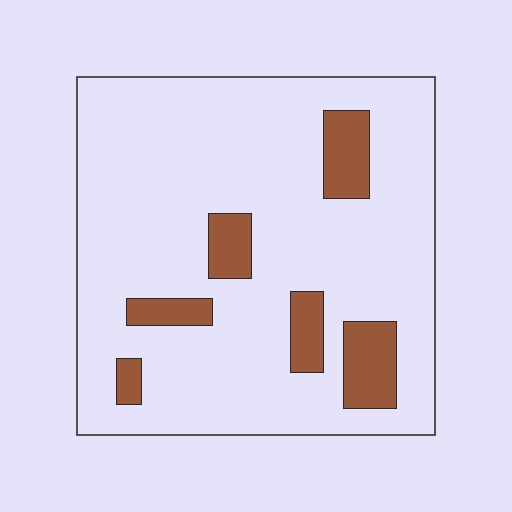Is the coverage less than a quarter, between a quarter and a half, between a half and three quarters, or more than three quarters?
Less than a quarter.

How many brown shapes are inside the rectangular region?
6.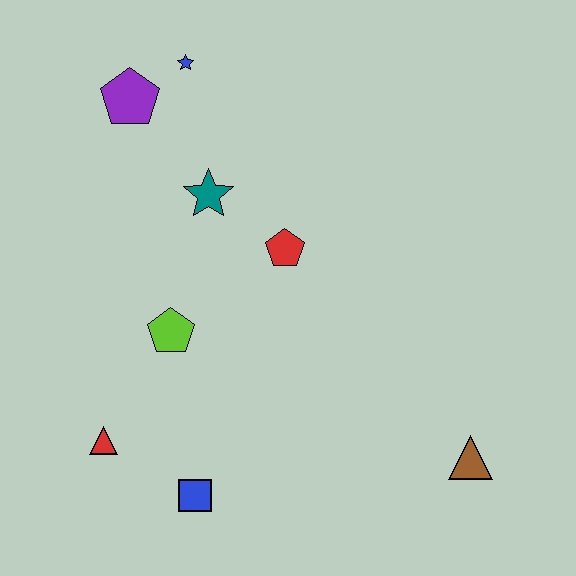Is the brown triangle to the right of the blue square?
Yes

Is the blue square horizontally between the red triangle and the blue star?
No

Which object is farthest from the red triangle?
The blue star is farthest from the red triangle.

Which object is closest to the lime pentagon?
The red triangle is closest to the lime pentagon.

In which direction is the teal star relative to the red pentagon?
The teal star is to the left of the red pentagon.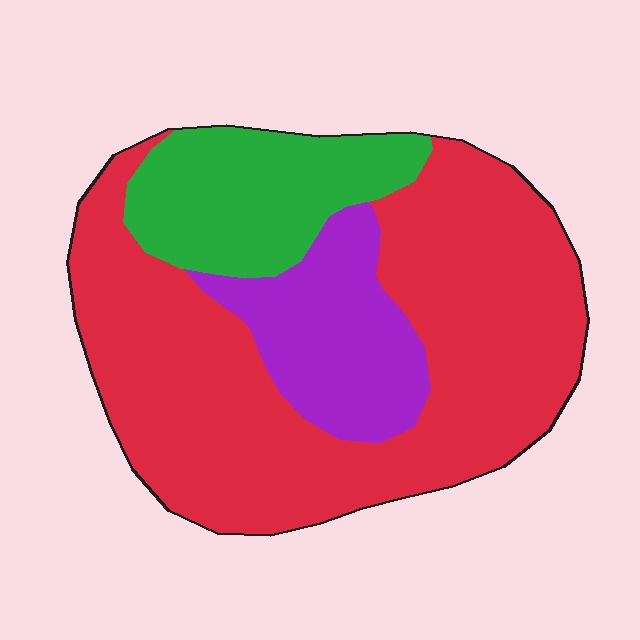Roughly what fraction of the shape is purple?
Purple covers roughly 15% of the shape.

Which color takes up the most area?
Red, at roughly 65%.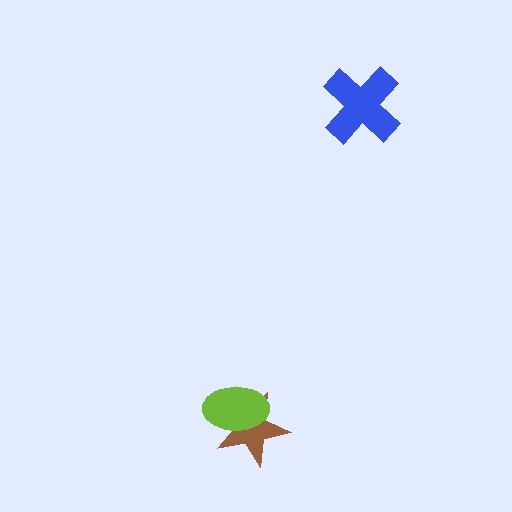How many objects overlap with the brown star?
1 object overlaps with the brown star.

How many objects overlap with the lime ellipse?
1 object overlaps with the lime ellipse.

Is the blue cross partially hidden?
No, no other shape covers it.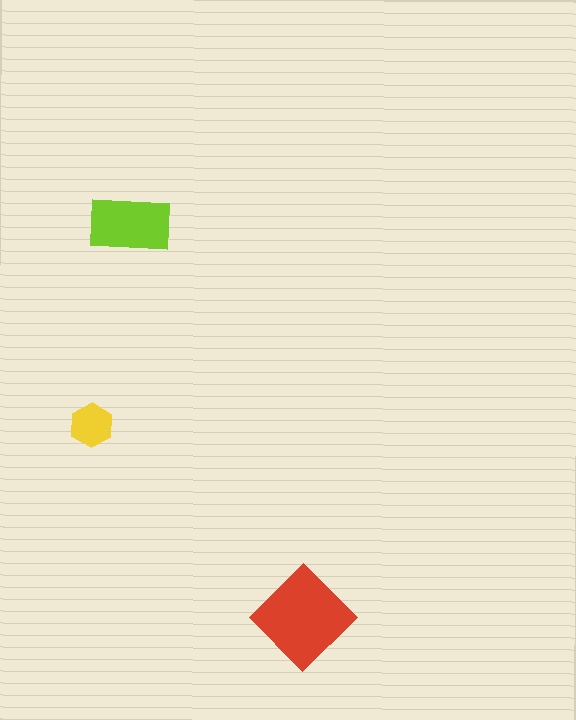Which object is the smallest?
The yellow hexagon.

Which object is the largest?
The red diamond.